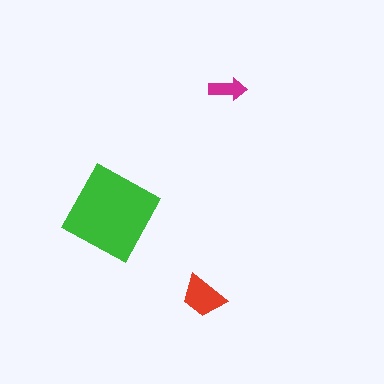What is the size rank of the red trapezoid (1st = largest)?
2nd.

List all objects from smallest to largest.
The magenta arrow, the red trapezoid, the green square.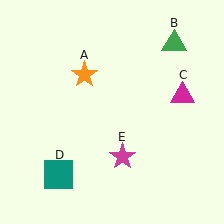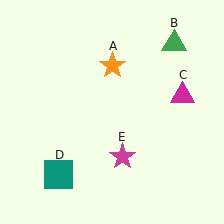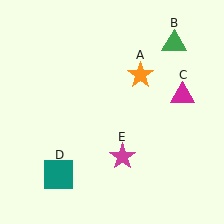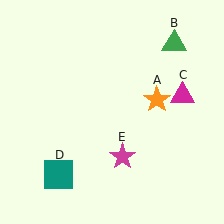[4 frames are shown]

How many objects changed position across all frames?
1 object changed position: orange star (object A).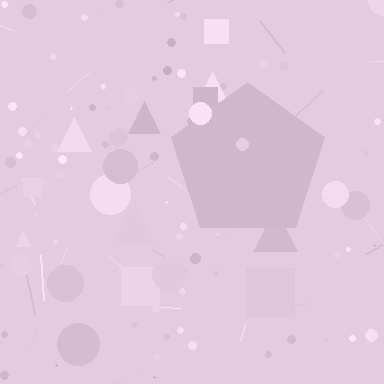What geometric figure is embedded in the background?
A pentagon is embedded in the background.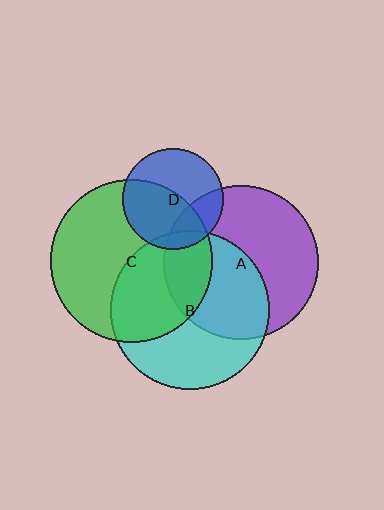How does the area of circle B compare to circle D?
Approximately 2.5 times.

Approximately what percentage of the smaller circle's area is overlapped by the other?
Approximately 20%.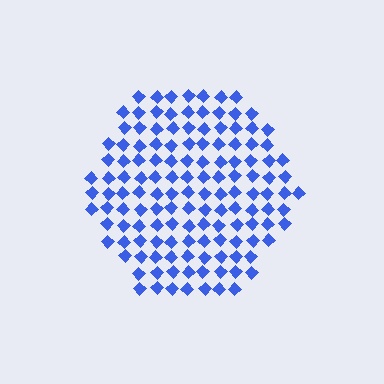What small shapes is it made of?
It is made of small diamonds.